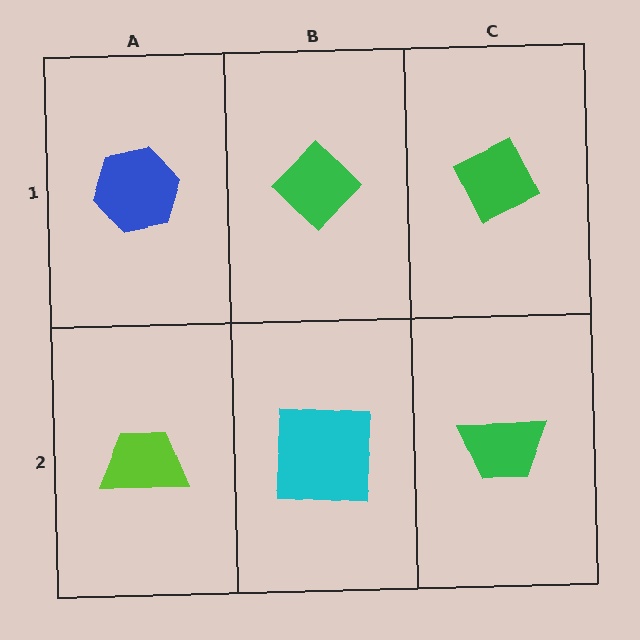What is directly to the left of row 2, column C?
A cyan square.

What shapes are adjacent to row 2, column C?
A green diamond (row 1, column C), a cyan square (row 2, column B).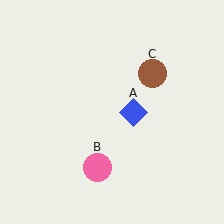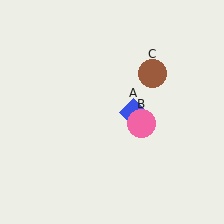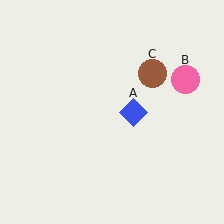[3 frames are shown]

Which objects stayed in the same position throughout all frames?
Blue diamond (object A) and brown circle (object C) remained stationary.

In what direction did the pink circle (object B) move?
The pink circle (object B) moved up and to the right.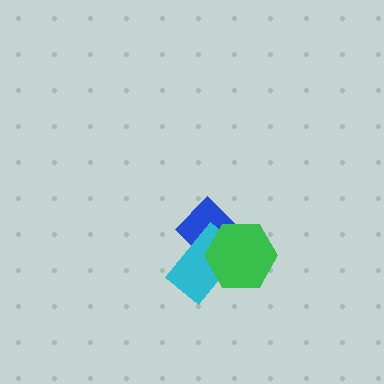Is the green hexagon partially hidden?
No, no other shape covers it.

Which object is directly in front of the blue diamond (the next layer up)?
The cyan rectangle is directly in front of the blue diamond.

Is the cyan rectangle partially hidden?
Yes, it is partially covered by another shape.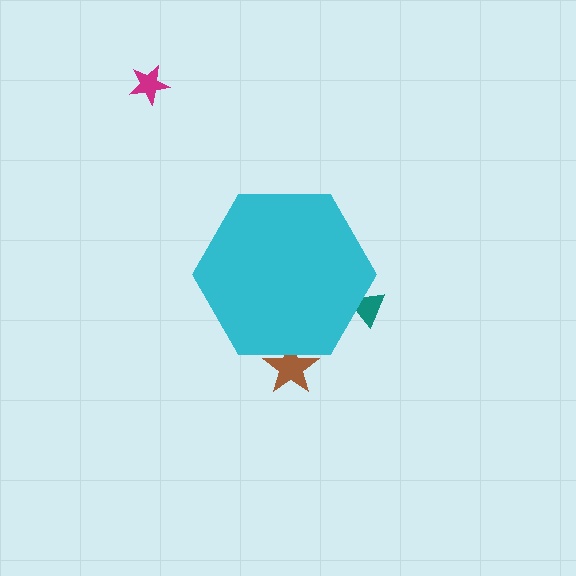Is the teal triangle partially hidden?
Yes, the teal triangle is partially hidden behind the cyan hexagon.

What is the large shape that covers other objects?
A cyan hexagon.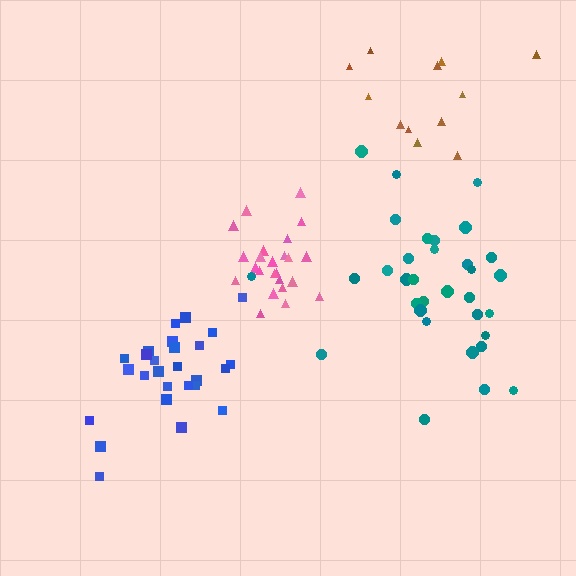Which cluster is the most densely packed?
Pink.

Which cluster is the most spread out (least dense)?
Brown.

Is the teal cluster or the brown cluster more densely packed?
Teal.